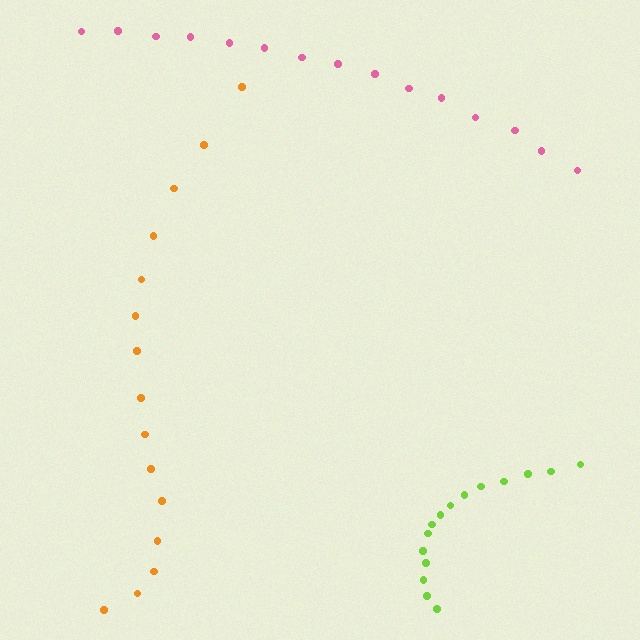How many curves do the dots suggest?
There are 3 distinct paths.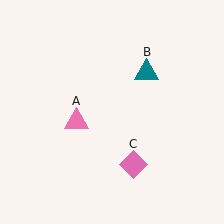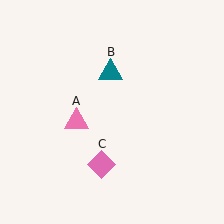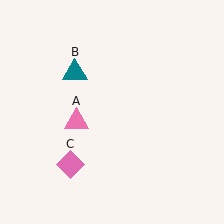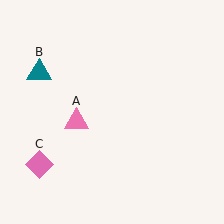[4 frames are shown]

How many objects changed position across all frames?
2 objects changed position: teal triangle (object B), pink diamond (object C).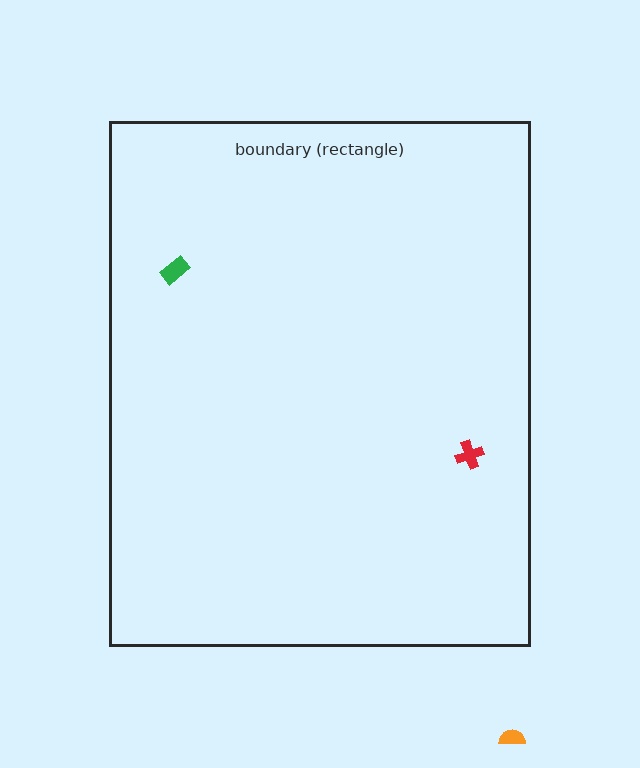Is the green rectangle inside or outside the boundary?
Inside.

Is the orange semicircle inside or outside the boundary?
Outside.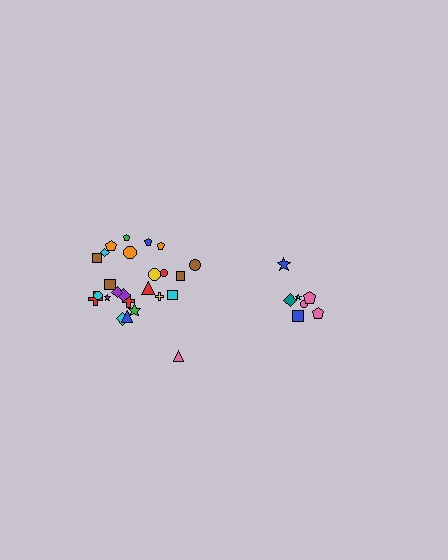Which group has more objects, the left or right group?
The left group.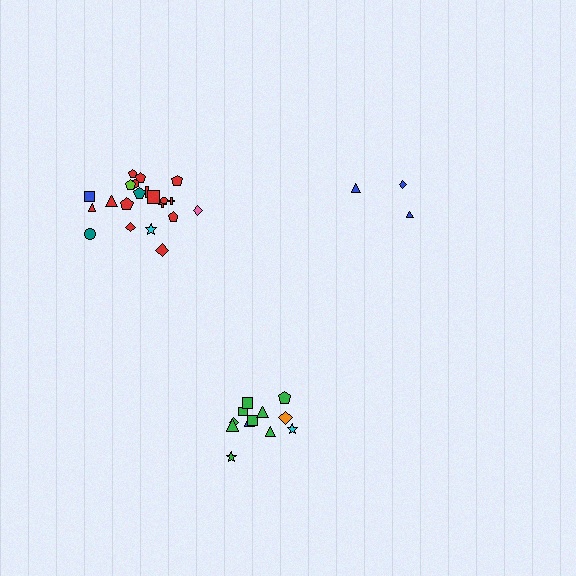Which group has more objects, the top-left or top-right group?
The top-left group.